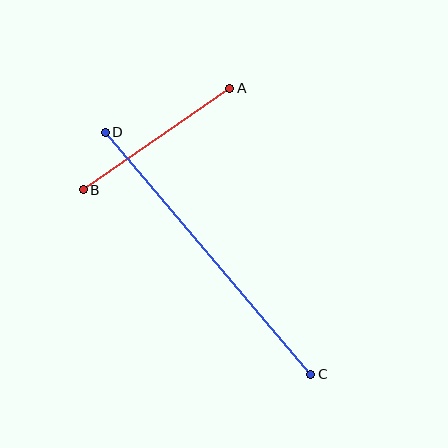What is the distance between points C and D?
The distance is approximately 317 pixels.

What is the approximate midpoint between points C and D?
The midpoint is at approximately (208, 253) pixels.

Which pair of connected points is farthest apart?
Points C and D are farthest apart.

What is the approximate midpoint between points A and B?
The midpoint is at approximately (156, 139) pixels.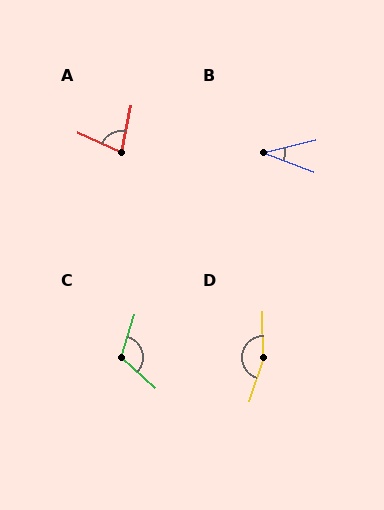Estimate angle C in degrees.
Approximately 115 degrees.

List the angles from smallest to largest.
B (35°), A (77°), C (115°), D (161°).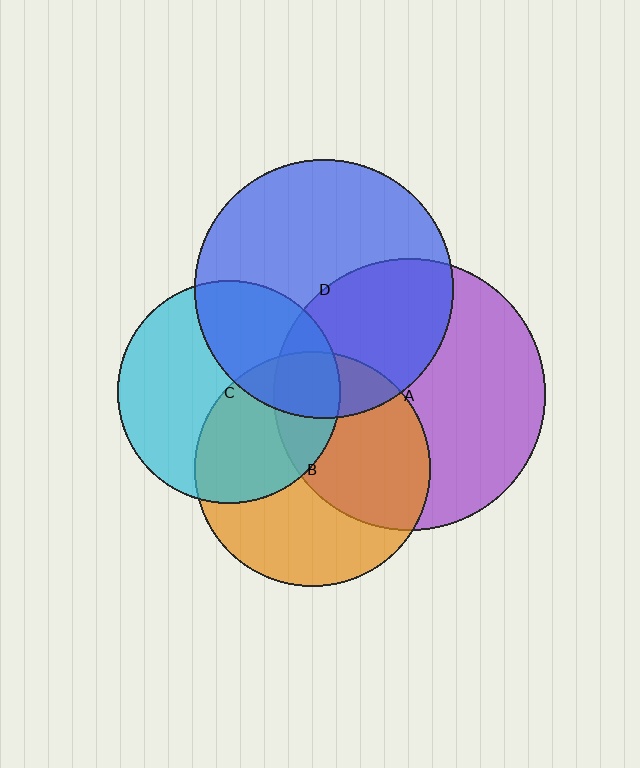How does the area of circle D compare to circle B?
Approximately 1.2 times.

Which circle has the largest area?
Circle A (purple).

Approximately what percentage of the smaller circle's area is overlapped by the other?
Approximately 20%.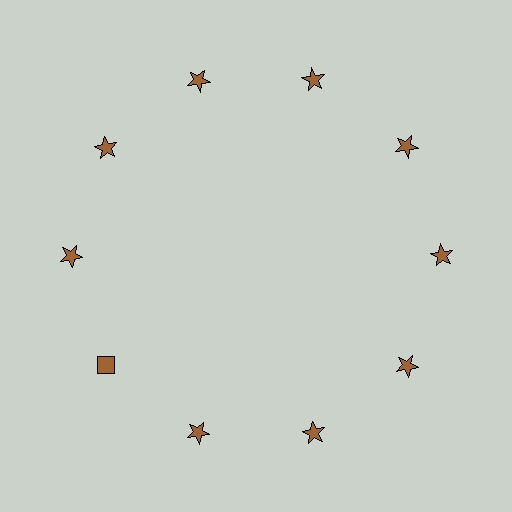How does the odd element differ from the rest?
It has a different shape: diamond instead of star.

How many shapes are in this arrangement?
There are 10 shapes arranged in a ring pattern.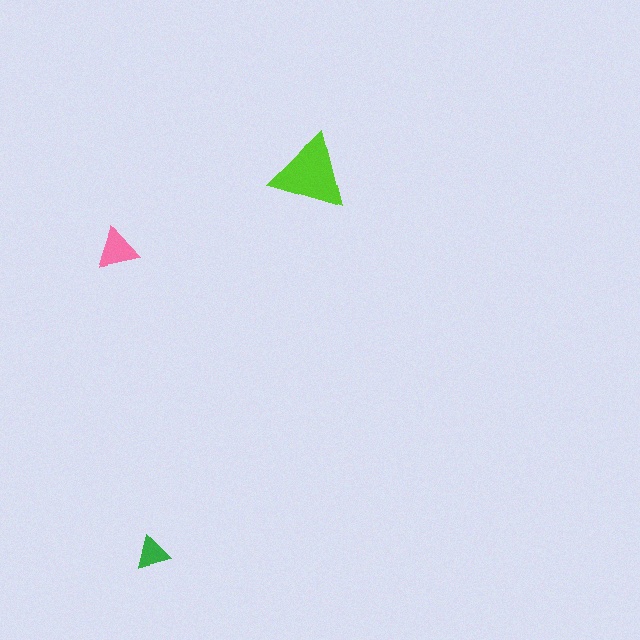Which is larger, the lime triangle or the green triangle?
The lime one.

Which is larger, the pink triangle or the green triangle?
The pink one.